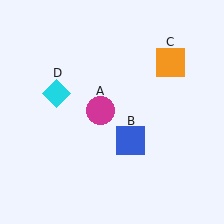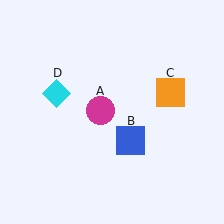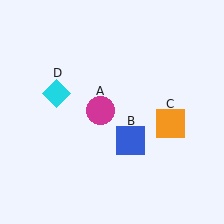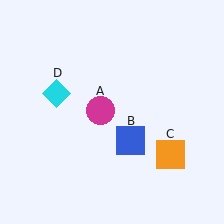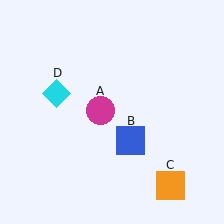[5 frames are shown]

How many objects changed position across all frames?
1 object changed position: orange square (object C).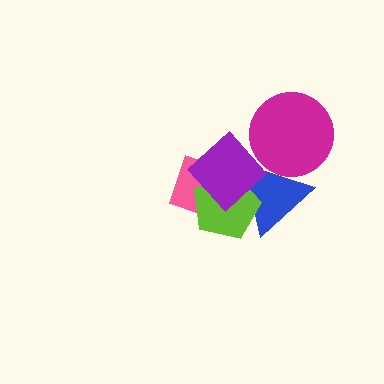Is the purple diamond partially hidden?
No, no other shape covers it.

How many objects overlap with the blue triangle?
3 objects overlap with the blue triangle.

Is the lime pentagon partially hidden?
Yes, it is partially covered by another shape.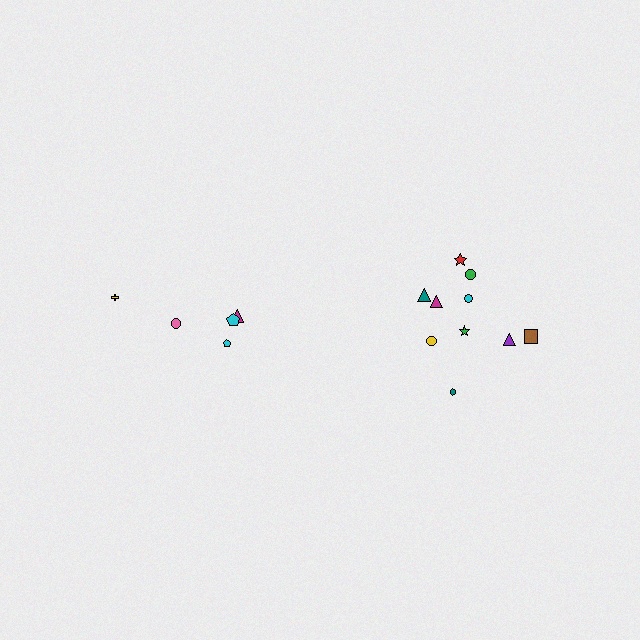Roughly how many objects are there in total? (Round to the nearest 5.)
Roughly 15 objects in total.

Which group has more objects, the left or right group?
The right group.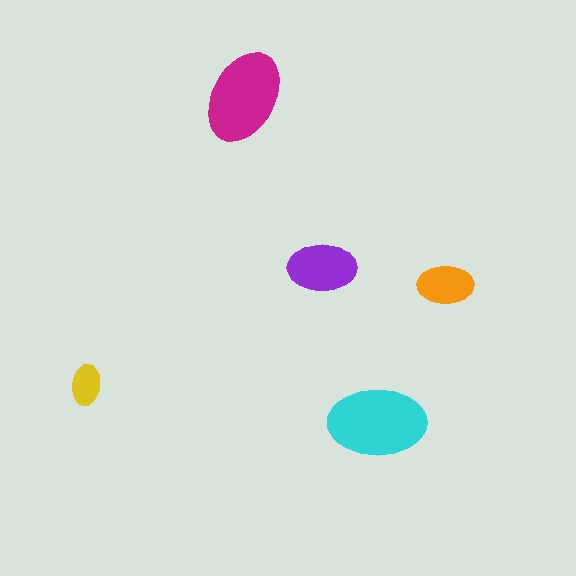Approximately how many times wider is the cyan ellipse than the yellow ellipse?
About 2.5 times wider.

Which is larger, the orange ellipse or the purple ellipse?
The purple one.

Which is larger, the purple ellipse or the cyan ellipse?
The cyan one.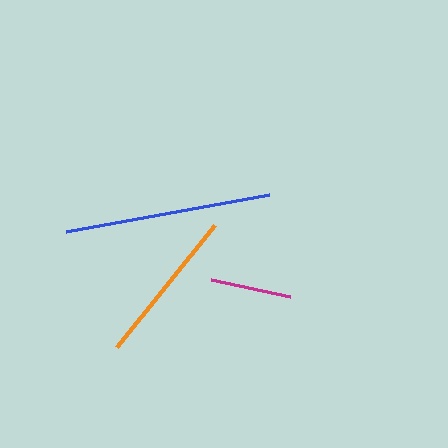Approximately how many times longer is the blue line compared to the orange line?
The blue line is approximately 1.3 times the length of the orange line.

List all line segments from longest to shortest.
From longest to shortest: blue, orange, magenta.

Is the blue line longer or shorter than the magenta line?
The blue line is longer than the magenta line.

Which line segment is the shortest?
The magenta line is the shortest at approximately 81 pixels.